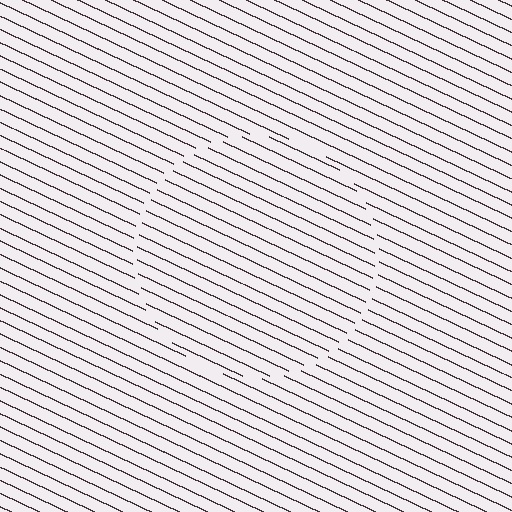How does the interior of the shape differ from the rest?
The interior of the shape contains the same grating, shifted by half a period — the contour is defined by the phase discontinuity where line-ends from the inner and outer gratings abut.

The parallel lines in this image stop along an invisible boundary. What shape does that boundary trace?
An illusory circle. The interior of the shape contains the same grating, shifted by half a period — the contour is defined by the phase discontinuity where line-ends from the inner and outer gratings abut.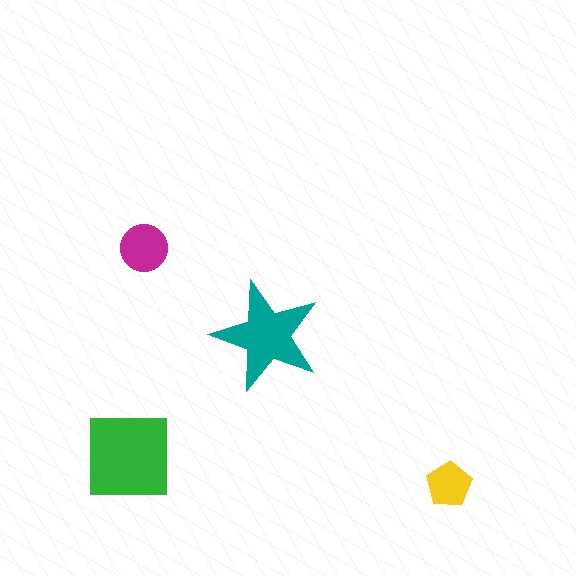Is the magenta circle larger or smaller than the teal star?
Smaller.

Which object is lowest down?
The yellow pentagon is bottommost.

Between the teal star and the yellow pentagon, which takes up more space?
The teal star.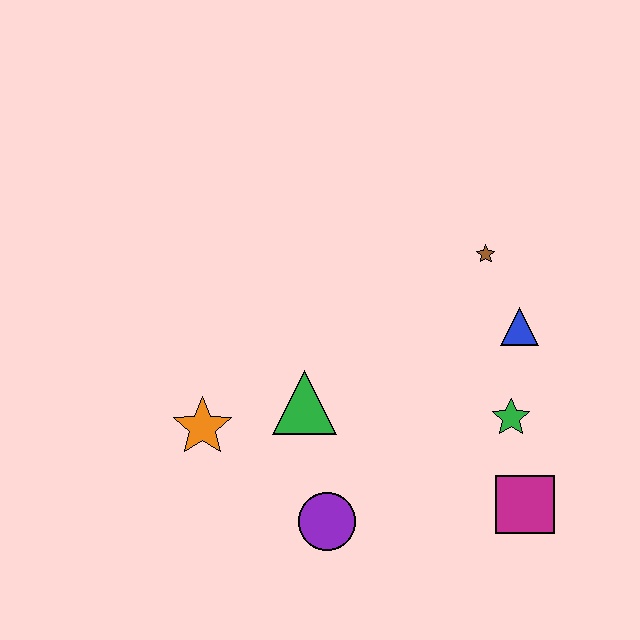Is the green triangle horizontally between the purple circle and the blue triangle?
No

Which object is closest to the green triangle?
The orange star is closest to the green triangle.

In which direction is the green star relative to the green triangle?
The green star is to the right of the green triangle.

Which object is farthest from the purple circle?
The brown star is farthest from the purple circle.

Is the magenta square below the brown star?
Yes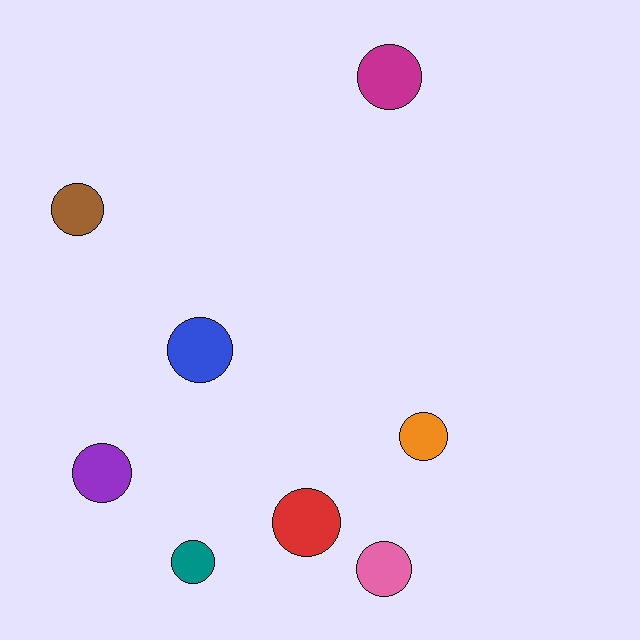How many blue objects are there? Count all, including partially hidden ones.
There is 1 blue object.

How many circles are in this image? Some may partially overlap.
There are 8 circles.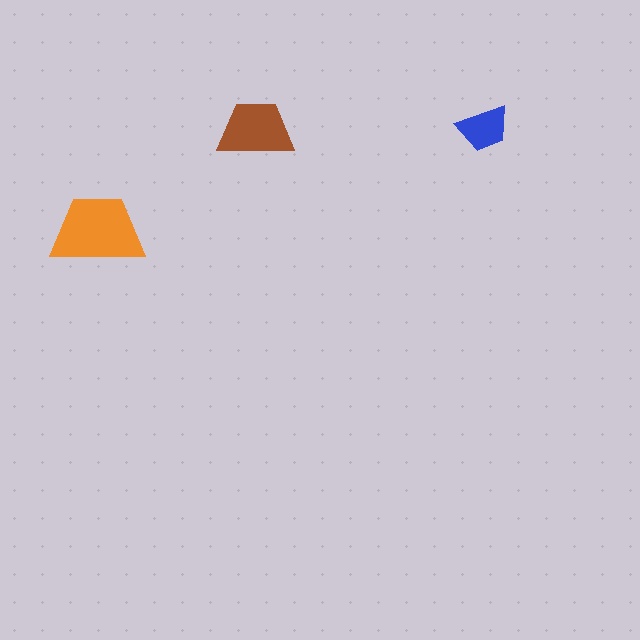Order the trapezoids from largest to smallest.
the orange one, the brown one, the blue one.